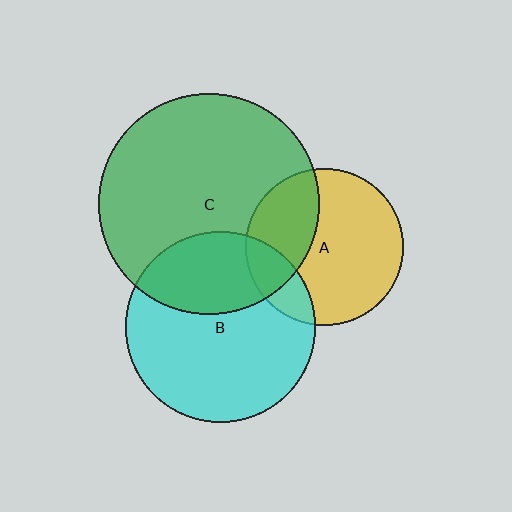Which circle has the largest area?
Circle C (green).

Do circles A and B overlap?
Yes.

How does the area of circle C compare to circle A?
Approximately 2.0 times.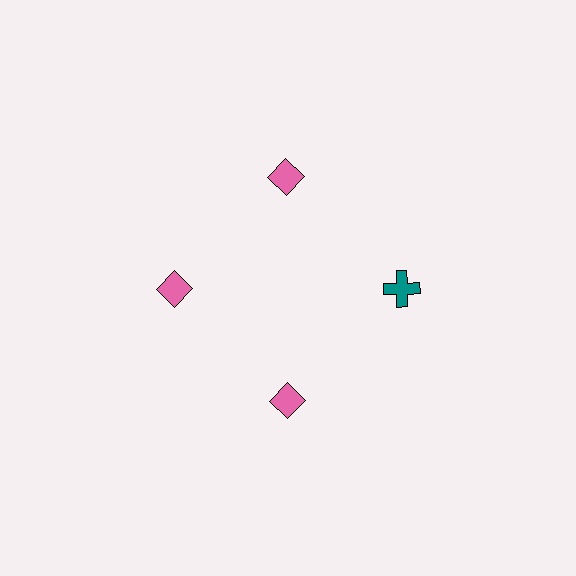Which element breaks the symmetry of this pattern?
The teal cross at roughly the 3 o'clock position breaks the symmetry. All other shapes are pink diamonds.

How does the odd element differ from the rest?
It differs in both color (teal instead of pink) and shape (cross instead of diamond).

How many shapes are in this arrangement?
There are 4 shapes arranged in a ring pattern.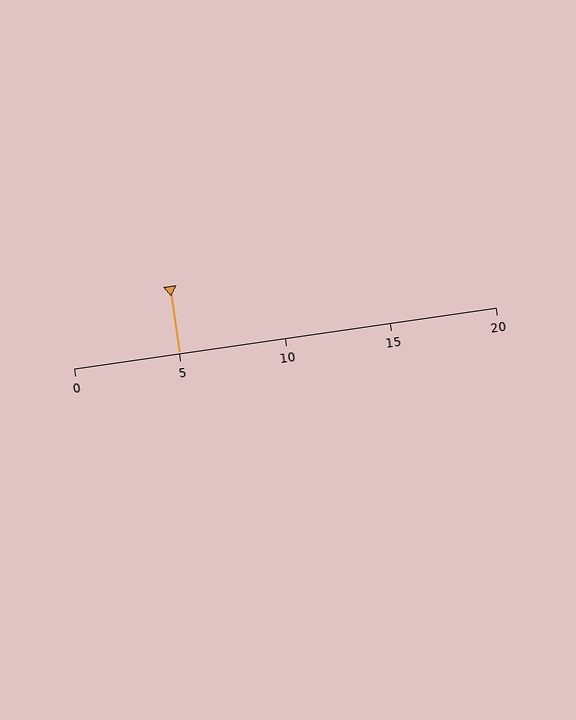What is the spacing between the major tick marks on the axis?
The major ticks are spaced 5 apart.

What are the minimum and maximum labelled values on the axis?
The axis runs from 0 to 20.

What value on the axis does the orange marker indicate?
The marker indicates approximately 5.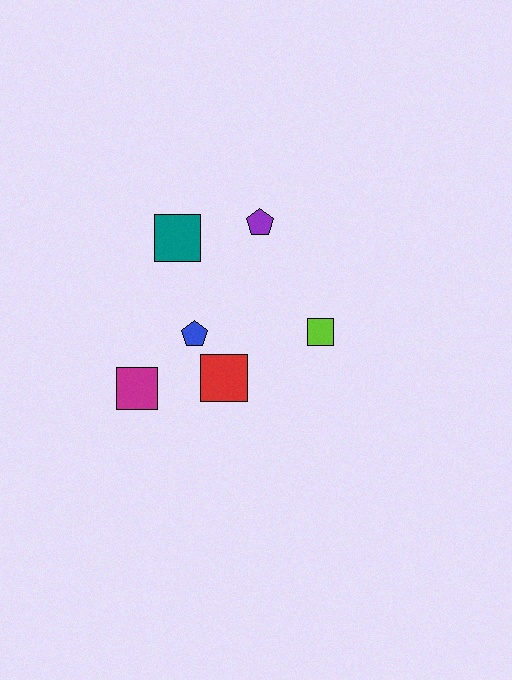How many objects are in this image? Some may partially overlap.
There are 6 objects.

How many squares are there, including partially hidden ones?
There are 4 squares.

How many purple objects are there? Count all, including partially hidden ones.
There is 1 purple object.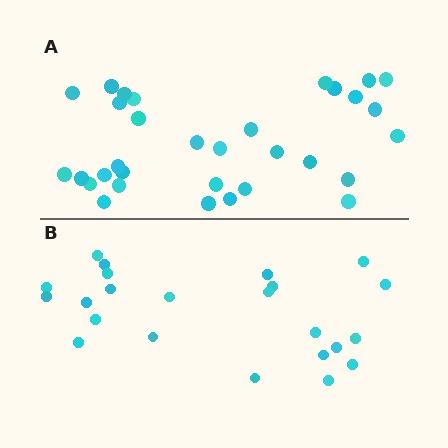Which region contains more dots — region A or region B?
Region A (the top region) has more dots.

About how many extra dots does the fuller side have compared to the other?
Region A has roughly 8 or so more dots than region B.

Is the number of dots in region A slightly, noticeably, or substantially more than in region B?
Region A has noticeably more, but not dramatically so. The ratio is roughly 1.4 to 1.